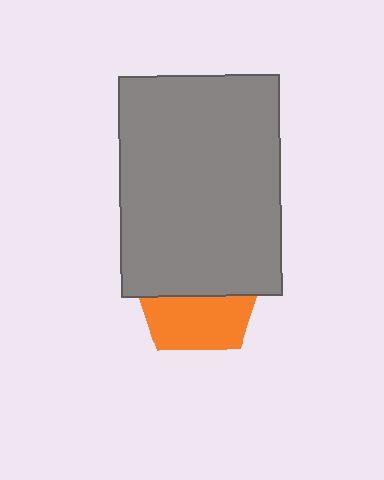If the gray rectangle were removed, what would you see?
You would see the complete orange pentagon.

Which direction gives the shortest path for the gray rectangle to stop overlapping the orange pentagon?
Moving up gives the shortest separation.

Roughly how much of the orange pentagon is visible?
A small part of it is visible (roughly 43%).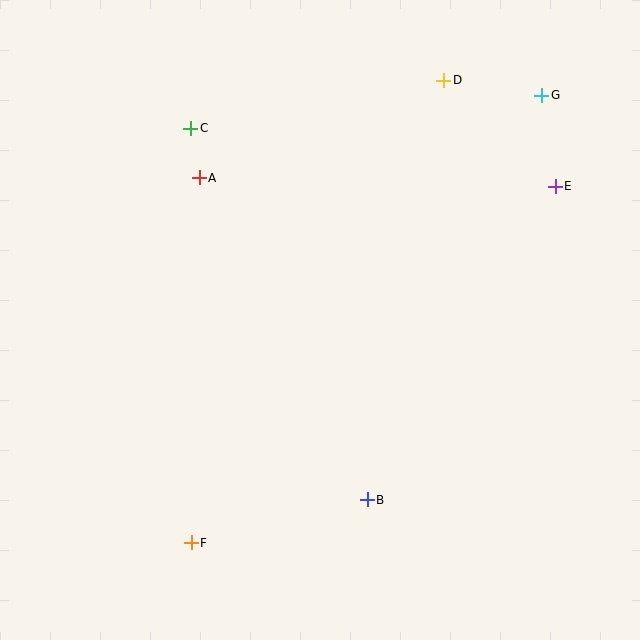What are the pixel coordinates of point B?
Point B is at (367, 500).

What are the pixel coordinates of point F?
Point F is at (191, 543).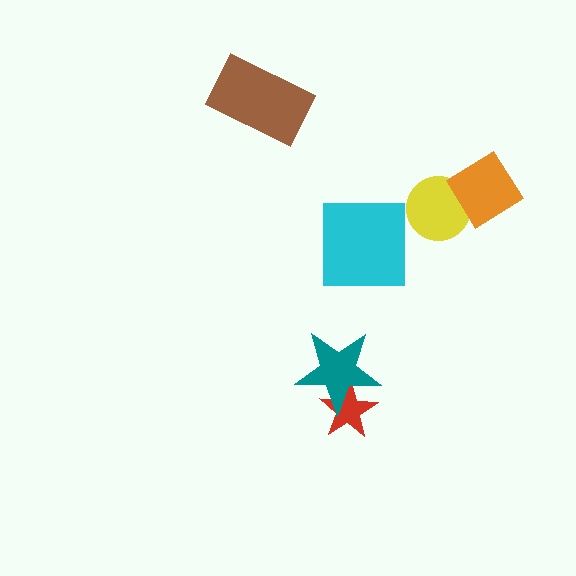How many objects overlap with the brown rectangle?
0 objects overlap with the brown rectangle.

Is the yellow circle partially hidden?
Yes, it is partially covered by another shape.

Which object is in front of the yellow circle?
The orange diamond is in front of the yellow circle.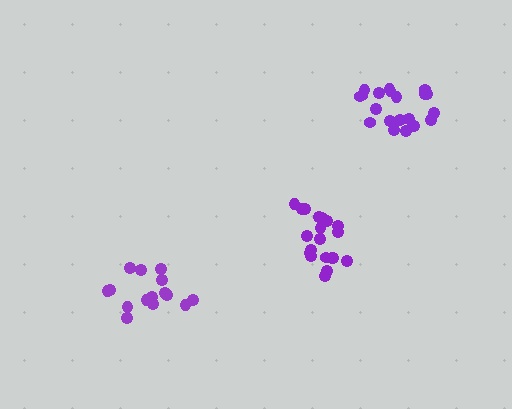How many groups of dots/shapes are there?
There are 3 groups.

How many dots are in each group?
Group 1: 20 dots, Group 2: 16 dots, Group 3: 20 dots (56 total).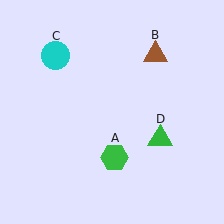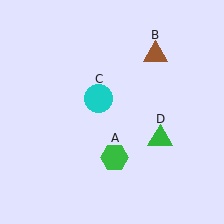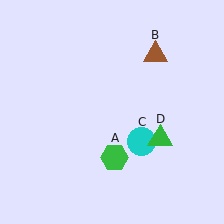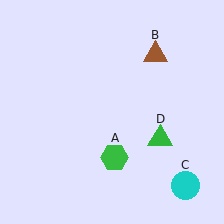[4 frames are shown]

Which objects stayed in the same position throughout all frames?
Green hexagon (object A) and brown triangle (object B) and green triangle (object D) remained stationary.